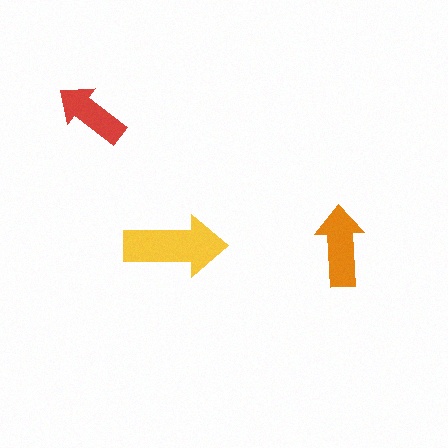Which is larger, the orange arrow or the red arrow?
The orange one.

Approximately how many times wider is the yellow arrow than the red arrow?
About 1.5 times wider.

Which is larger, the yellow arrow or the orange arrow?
The yellow one.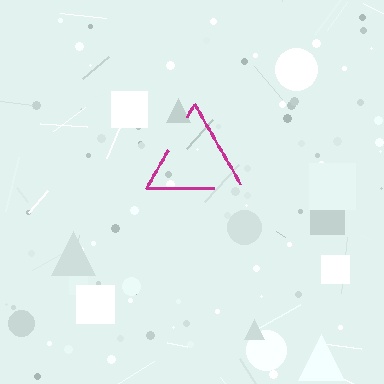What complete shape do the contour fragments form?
The contour fragments form a triangle.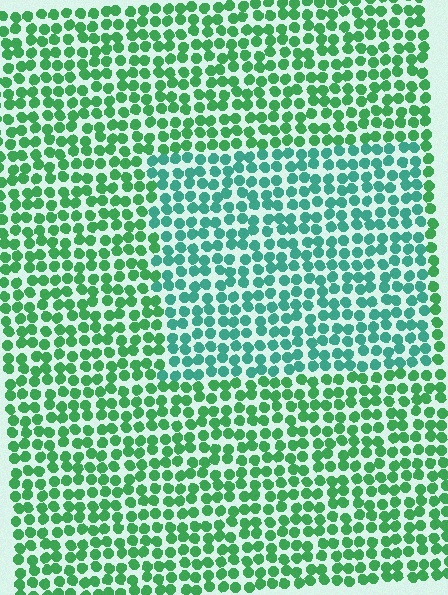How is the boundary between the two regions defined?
The boundary is defined purely by a slight shift in hue (about 31 degrees). Spacing, size, and orientation are identical on both sides.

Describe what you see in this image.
The image is filled with small green elements in a uniform arrangement. A rectangle-shaped region is visible where the elements are tinted to a slightly different hue, forming a subtle color boundary.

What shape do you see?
I see a rectangle.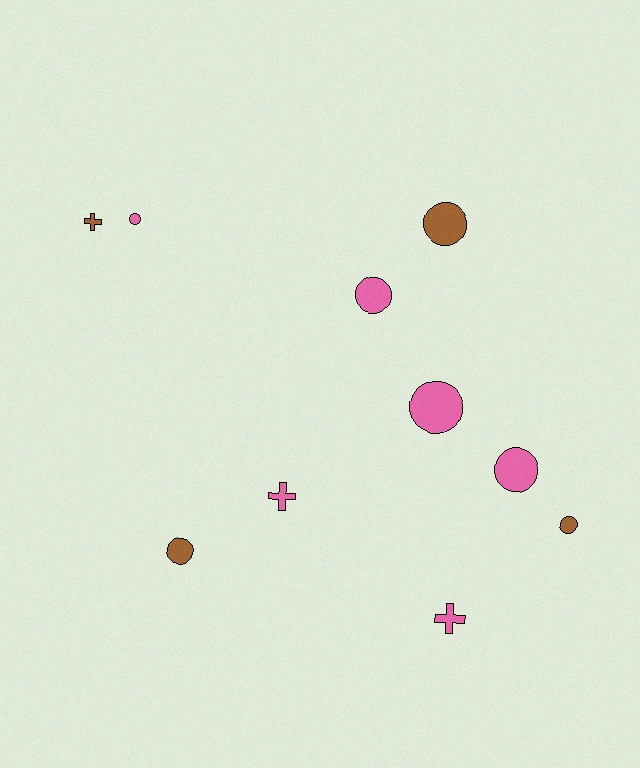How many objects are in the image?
There are 10 objects.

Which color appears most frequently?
Pink, with 6 objects.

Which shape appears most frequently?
Circle, with 7 objects.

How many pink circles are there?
There are 4 pink circles.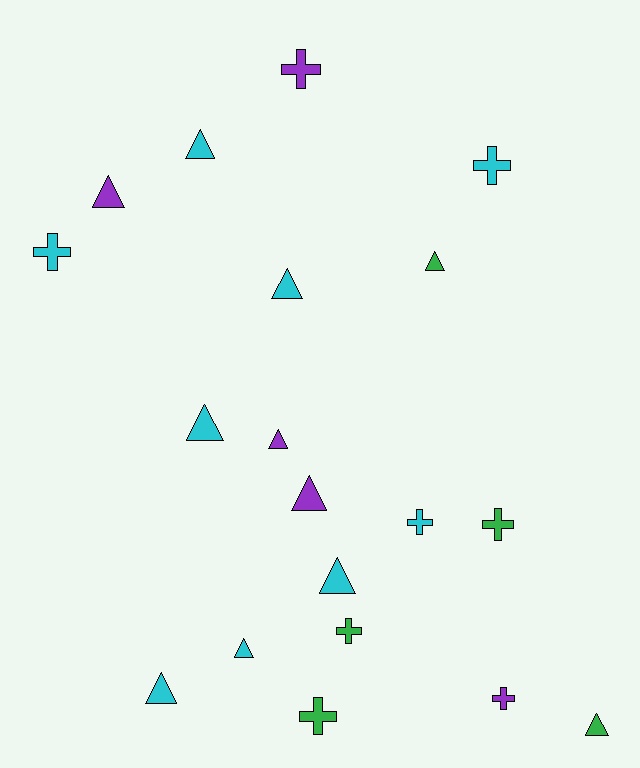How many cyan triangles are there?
There are 6 cyan triangles.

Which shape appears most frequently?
Triangle, with 11 objects.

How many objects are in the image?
There are 19 objects.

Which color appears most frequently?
Cyan, with 9 objects.